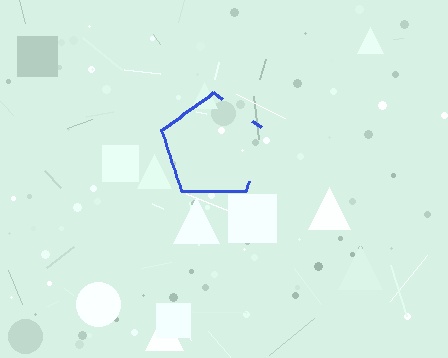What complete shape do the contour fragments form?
The contour fragments form a pentagon.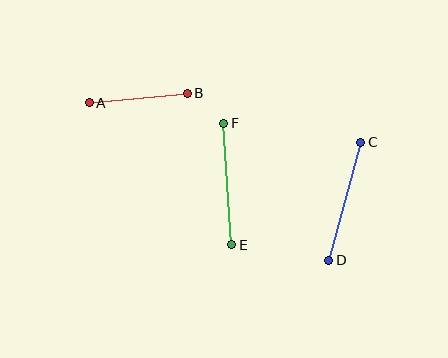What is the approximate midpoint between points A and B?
The midpoint is at approximately (138, 98) pixels.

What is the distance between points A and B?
The distance is approximately 98 pixels.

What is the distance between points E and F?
The distance is approximately 122 pixels.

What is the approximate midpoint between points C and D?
The midpoint is at approximately (345, 201) pixels.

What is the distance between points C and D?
The distance is approximately 122 pixels.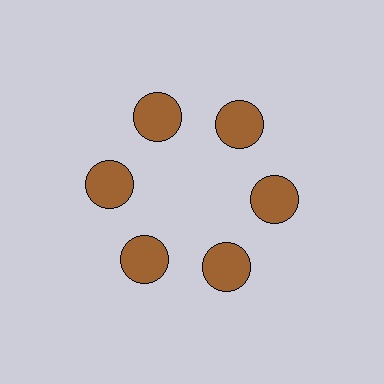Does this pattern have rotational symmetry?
Yes, this pattern has 6-fold rotational symmetry. It looks the same after rotating 60 degrees around the center.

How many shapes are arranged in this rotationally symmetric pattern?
There are 6 shapes, arranged in 6 groups of 1.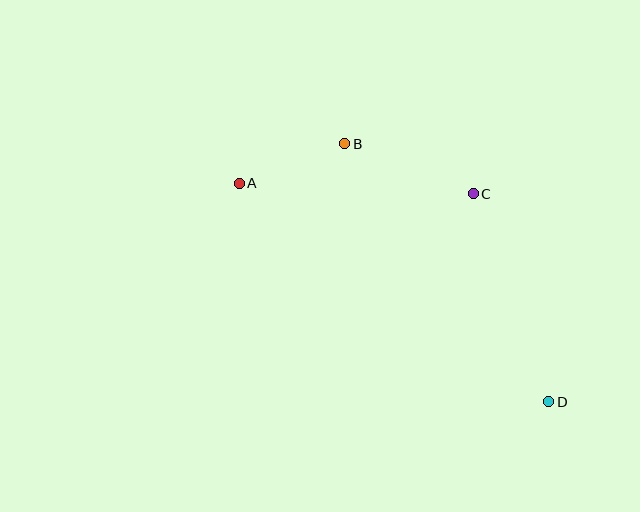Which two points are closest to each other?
Points A and B are closest to each other.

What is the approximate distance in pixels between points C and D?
The distance between C and D is approximately 221 pixels.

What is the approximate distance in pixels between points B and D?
The distance between B and D is approximately 329 pixels.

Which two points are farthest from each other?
Points A and D are farthest from each other.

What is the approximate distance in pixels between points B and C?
The distance between B and C is approximately 138 pixels.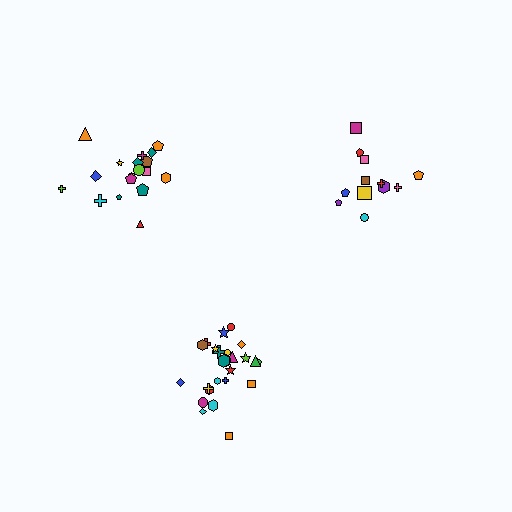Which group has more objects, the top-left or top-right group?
The top-left group.